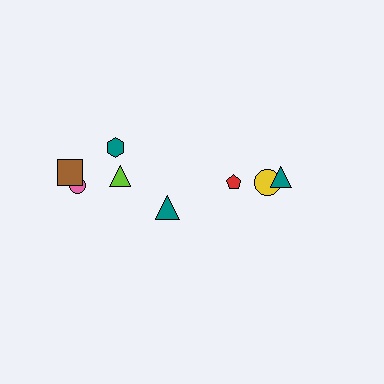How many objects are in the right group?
There are 3 objects.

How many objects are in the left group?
There are 5 objects.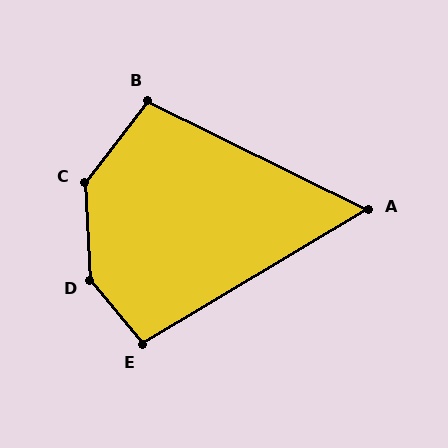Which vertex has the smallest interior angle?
A, at approximately 57 degrees.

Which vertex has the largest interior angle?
D, at approximately 144 degrees.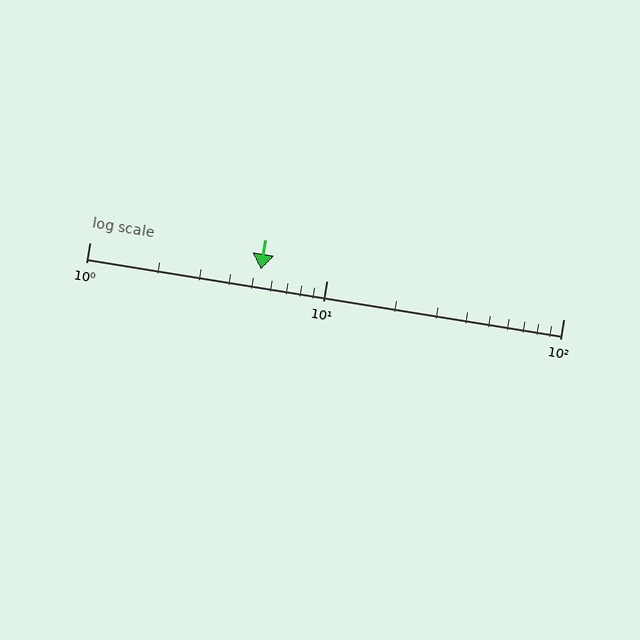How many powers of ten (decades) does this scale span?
The scale spans 2 decades, from 1 to 100.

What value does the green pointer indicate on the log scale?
The pointer indicates approximately 5.3.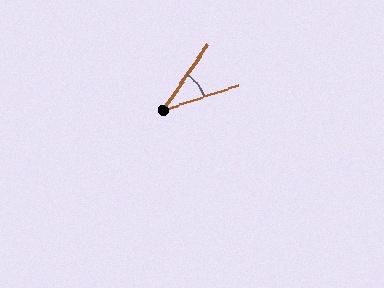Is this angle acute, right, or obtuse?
It is acute.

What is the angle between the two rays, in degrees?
Approximately 37 degrees.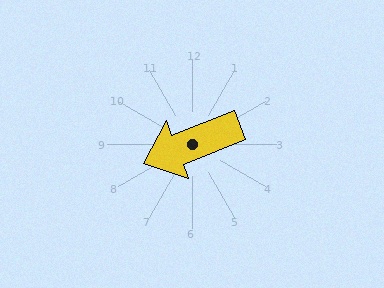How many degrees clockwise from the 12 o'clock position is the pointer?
Approximately 248 degrees.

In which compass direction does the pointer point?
West.